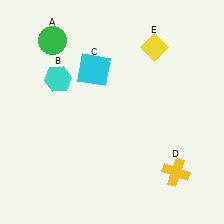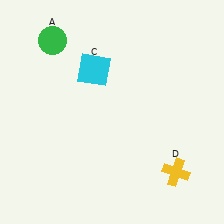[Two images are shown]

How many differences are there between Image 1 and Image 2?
There are 2 differences between the two images.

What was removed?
The yellow diamond (E), the cyan hexagon (B) were removed in Image 2.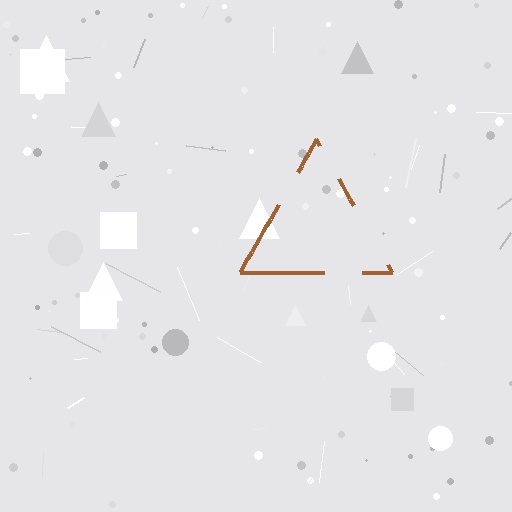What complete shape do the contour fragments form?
The contour fragments form a triangle.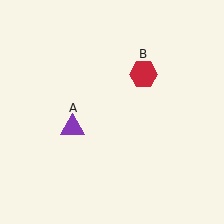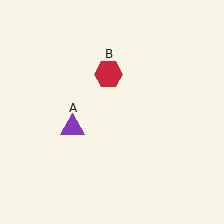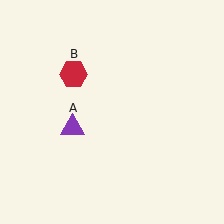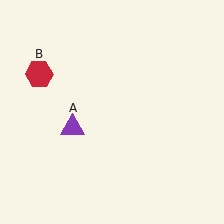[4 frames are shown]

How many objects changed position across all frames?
1 object changed position: red hexagon (object B).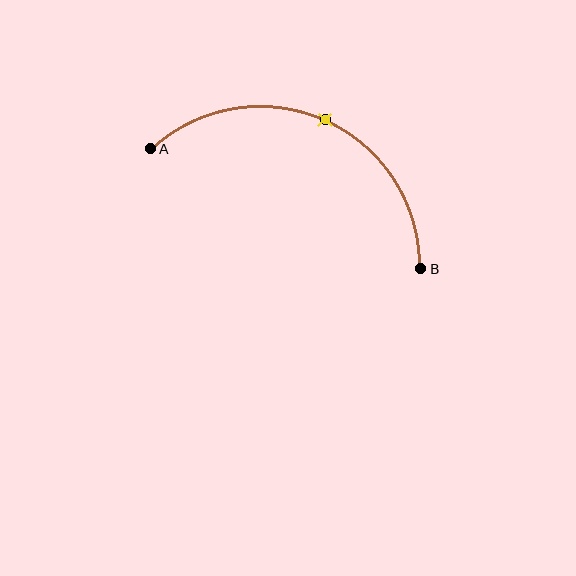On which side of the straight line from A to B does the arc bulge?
The arc bulges above the straight line connecting A and B.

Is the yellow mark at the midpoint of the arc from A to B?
Yes. The yellow mark lies on the arc at equal arc-length from both A and B — it is the arc midpoint.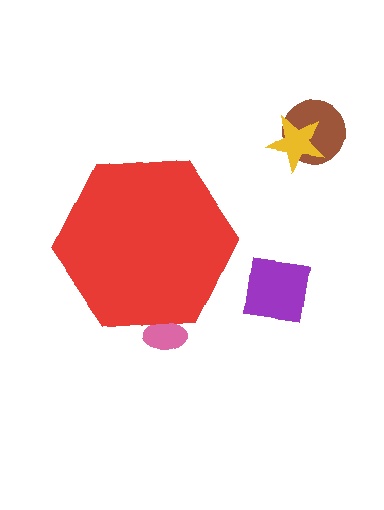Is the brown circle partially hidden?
No, the brown circle is fully visible.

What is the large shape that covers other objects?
A red hexagon.